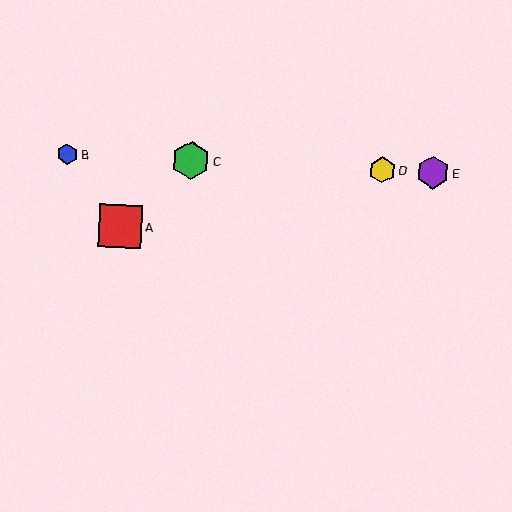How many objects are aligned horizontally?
4 objects (B, C, D, E) are aligned horizontally.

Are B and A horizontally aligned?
No, B is at y≈154 and A is at y≈227.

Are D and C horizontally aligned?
Yes, both are at y≈170.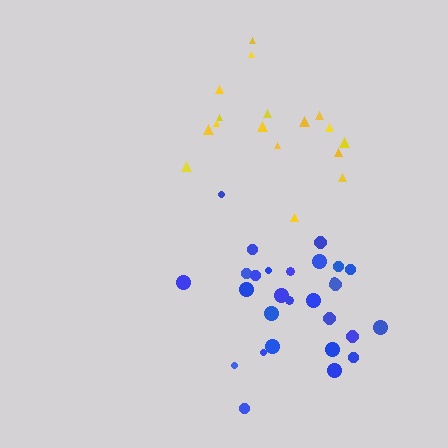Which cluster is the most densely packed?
Blue.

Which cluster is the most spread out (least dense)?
Yellow.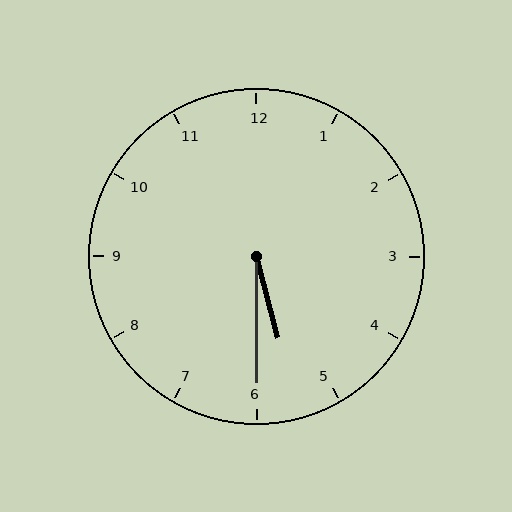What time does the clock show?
5:30.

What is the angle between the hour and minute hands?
Approximately 15 degrees.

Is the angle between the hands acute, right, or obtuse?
It is acute.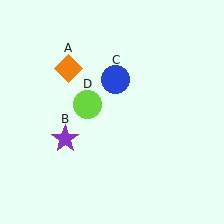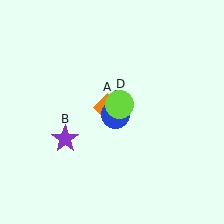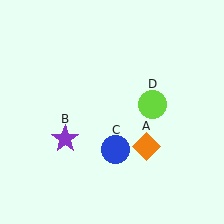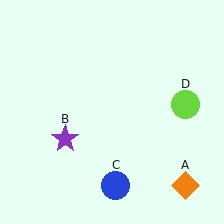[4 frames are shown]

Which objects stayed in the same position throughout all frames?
Purple star (object B) remained stationary.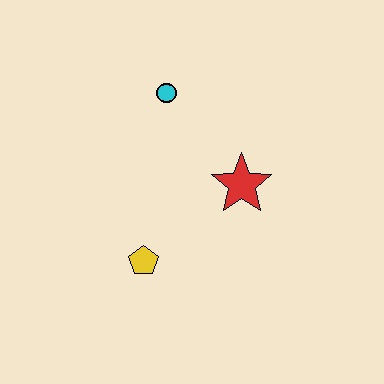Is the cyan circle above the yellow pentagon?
Yes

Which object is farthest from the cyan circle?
The yellow pentagon is farthest from the cyan circle.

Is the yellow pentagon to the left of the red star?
Yes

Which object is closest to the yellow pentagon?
The red star is closest to the yellow pentagon.